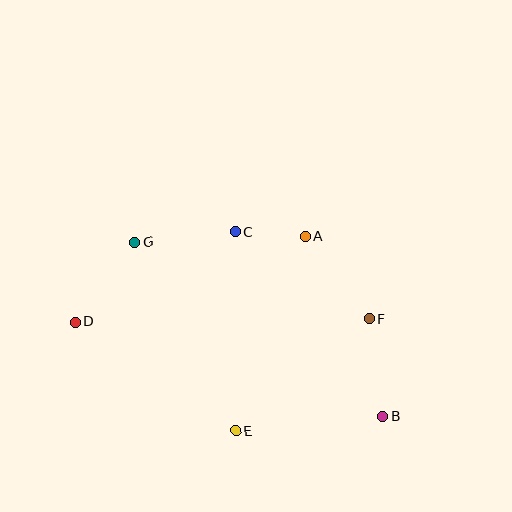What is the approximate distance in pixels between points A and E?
The distance between A and E is approximately 207 pixels.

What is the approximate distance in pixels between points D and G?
The distance between D and G is approximately 100 pixels.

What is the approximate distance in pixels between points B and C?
The distance between B and C is approximately 237 pixels.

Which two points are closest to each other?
Points A and C are closest to each other.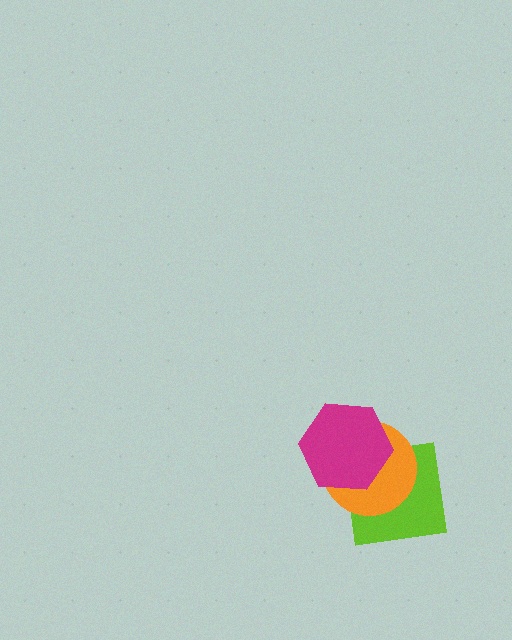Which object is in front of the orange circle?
The magenta hexagon is in front of the orange circle.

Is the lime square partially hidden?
Yes, it is partially covered by another shape.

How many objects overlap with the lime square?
2 objects overlap with the lime square.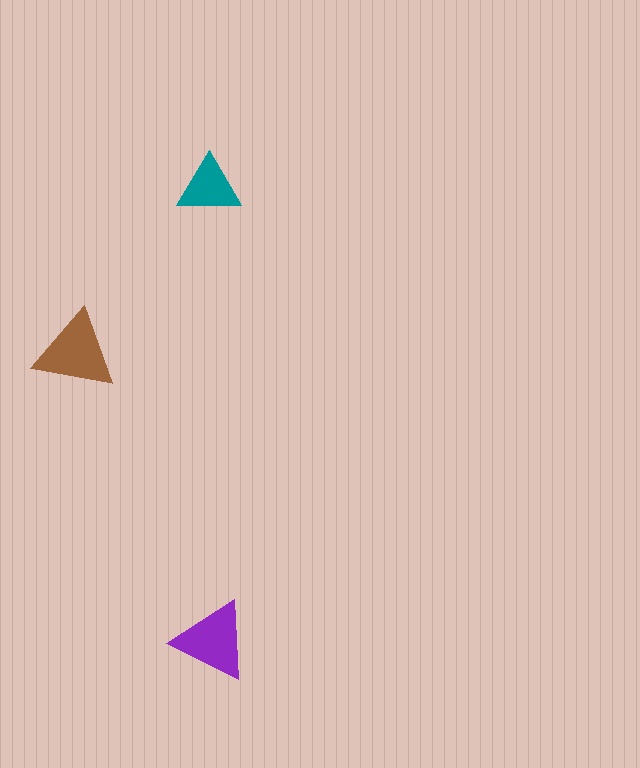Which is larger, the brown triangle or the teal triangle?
The brown one.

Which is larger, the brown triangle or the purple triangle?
The brown one.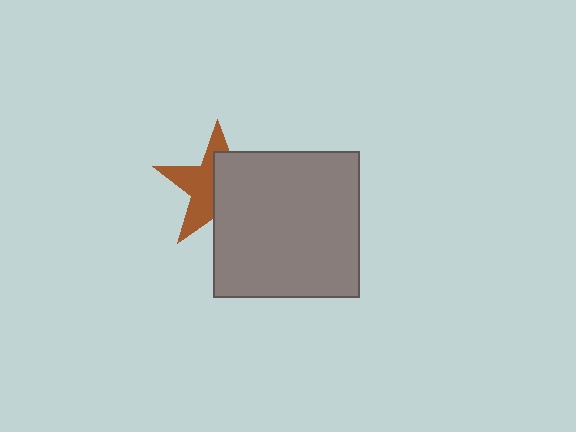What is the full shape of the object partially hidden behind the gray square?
The partially hidden object is a brown star.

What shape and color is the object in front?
The object in front is a gray square.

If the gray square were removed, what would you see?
You would see the complete brown star.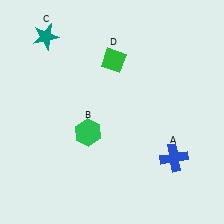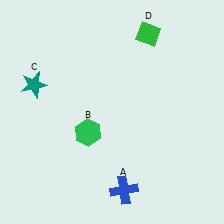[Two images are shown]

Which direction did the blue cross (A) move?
The blue cross (A) moved left.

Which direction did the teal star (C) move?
The teal star (C) moved down.